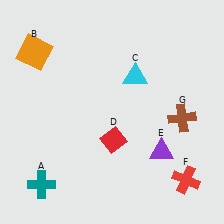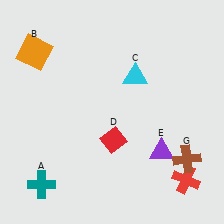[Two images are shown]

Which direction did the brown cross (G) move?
The brown cross (G) moved down.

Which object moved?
The brown cross (G) moved down.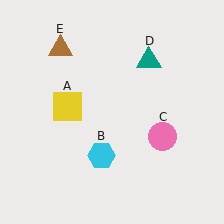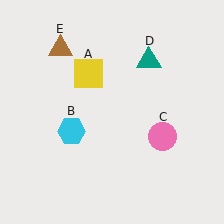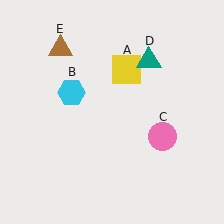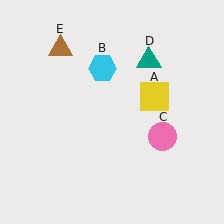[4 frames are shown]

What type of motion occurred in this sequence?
The yellow square (object A), cyan hexagon (object B) rotated clockwise around the center of the scene.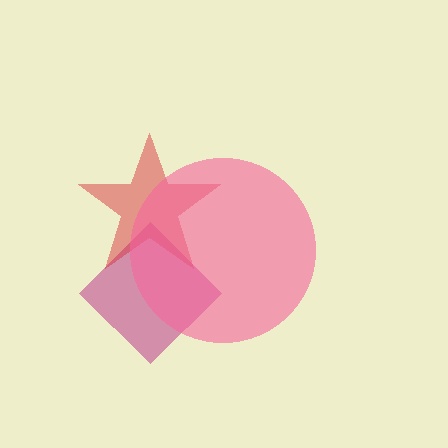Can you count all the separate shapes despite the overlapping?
Yes, there are 3 separate shapes.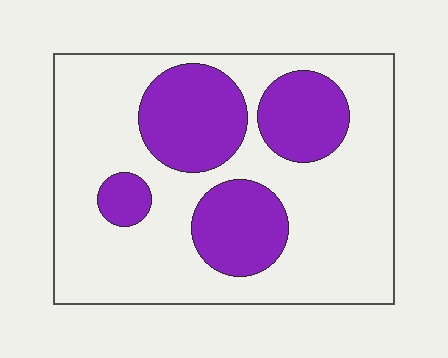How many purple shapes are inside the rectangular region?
4.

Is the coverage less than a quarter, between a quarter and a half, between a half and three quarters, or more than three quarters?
Between a quarter and a half.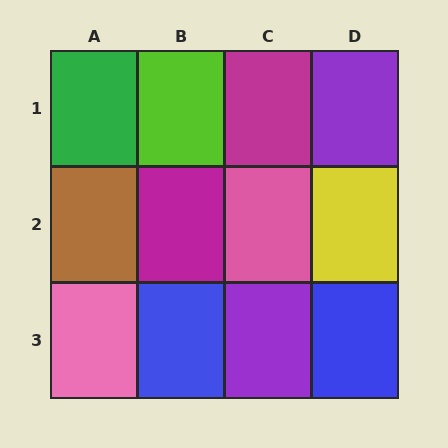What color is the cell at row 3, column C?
Purple.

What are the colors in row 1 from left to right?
Green, lime, magenta, purple.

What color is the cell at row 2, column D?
Yellow.